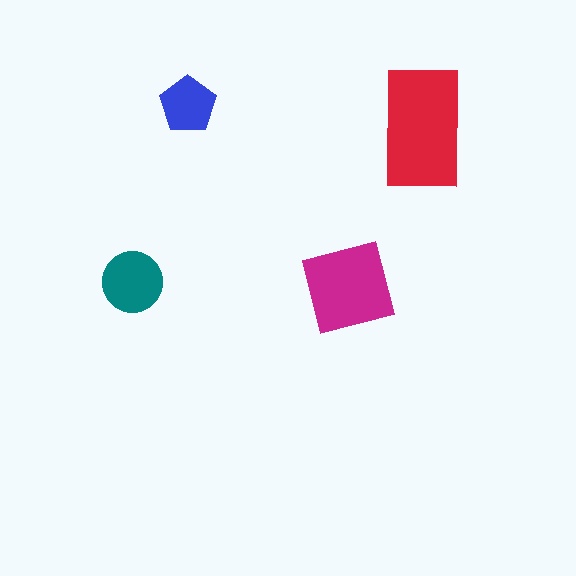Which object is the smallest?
The blue pentagon.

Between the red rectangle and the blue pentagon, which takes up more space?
The red rectangle.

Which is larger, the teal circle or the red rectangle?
The red rectangle.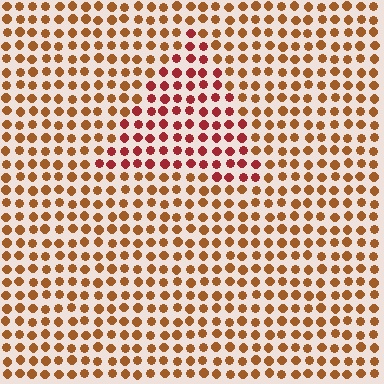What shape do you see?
I see a triangle.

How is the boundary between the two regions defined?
The boundary is defined purely by a slight shift in hue (about 31 degrees). Spacing, size, and orientation are identical on both sides.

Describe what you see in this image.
The image is filled with small brown elements in a uniform arrangement. A triangle-shaped region is visible where the elements are tinted to a slightly different hue, forming a subtle color boundary.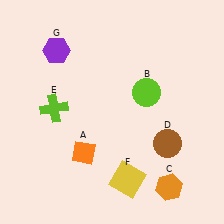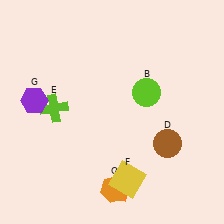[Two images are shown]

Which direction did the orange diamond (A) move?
The orange diamond (A) moved down.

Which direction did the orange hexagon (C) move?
The orange hexagon (C) moved left.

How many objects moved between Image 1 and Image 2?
3 objects moved between the two images.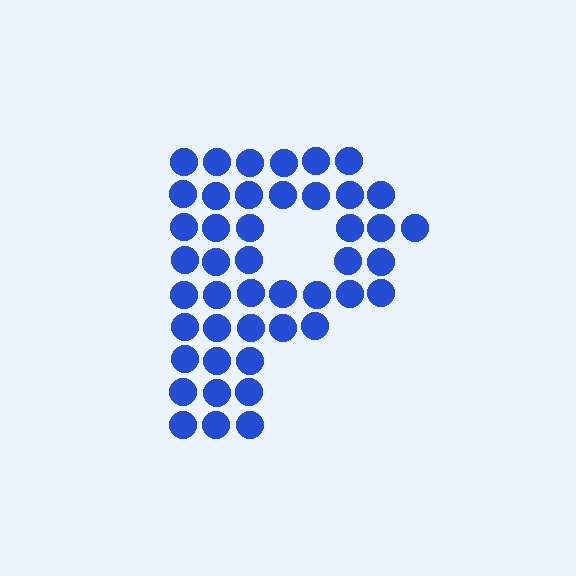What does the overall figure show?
The overall figure shows the letter P.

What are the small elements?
The small elements are circles.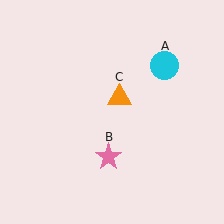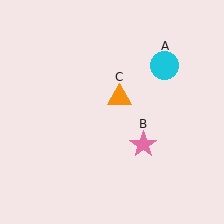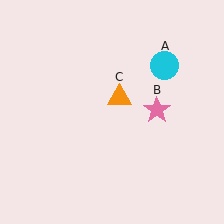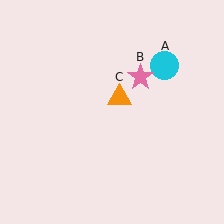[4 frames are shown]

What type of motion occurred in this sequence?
The pink star (object B) rotated counterclockwise around the center of the scene.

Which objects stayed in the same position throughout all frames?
Cyan circle (object A) and orange triangle (object C) remained stationary.